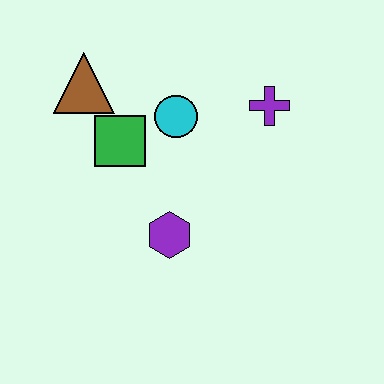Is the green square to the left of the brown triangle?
No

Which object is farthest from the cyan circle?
The purple hexagon is farthest from the cyan circle.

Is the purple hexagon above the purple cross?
No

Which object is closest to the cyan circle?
The green square is closest to the cyan circle.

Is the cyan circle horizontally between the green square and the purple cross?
Yes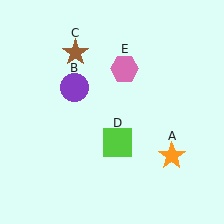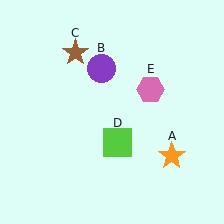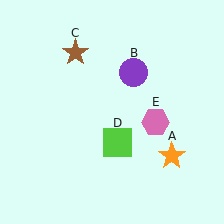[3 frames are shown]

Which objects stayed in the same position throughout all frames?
Orange star (object A) and brown star (object C) and lime square (object D) remained stationary.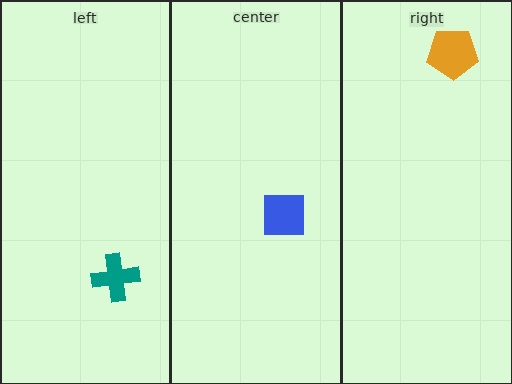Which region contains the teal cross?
The left region.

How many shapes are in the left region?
1.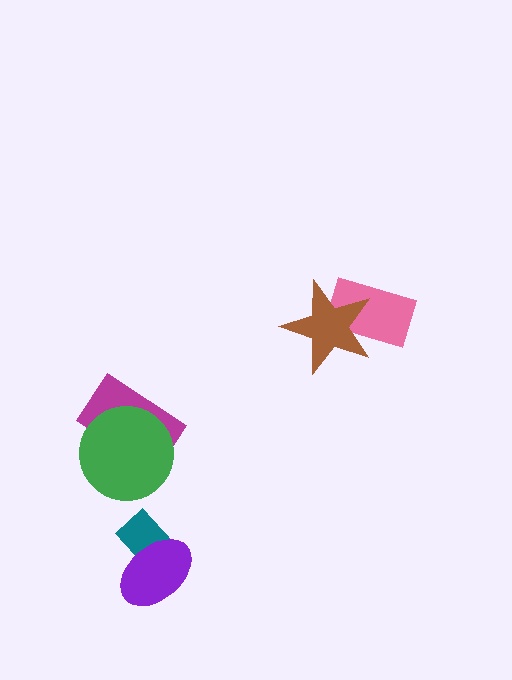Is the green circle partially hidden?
No, no other shape covers it.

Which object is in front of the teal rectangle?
The purple ellipse is in front of the teal rectangle.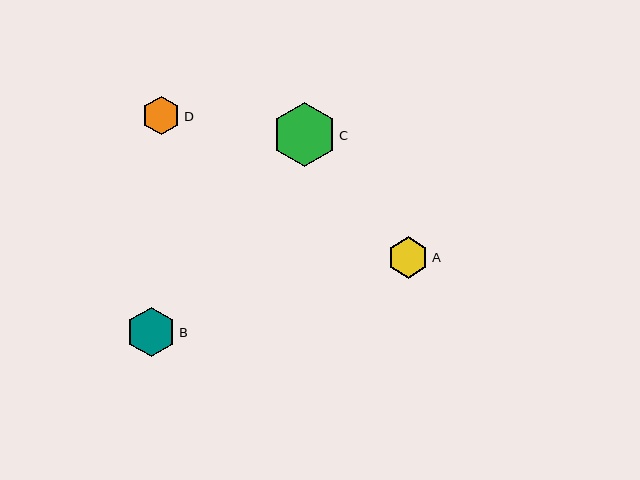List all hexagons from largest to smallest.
From largest to smallest: C, B, A, D.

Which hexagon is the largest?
Hexagon C is the largest with a size of approximately 65 pixels.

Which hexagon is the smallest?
Hexagon D is the smallest with a size of approximately 39 pixels.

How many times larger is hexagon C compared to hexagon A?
Hexagon C is approximately 1.6 times the size of hexagon A.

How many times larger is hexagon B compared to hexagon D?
Hexagon B is approximately 1.3 times the size of hexagon D.